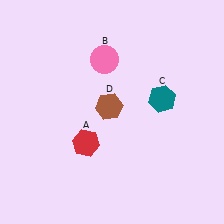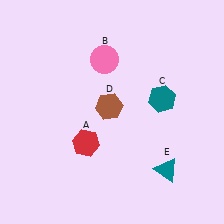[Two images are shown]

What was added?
A teal triangle (E) was added in Image 2.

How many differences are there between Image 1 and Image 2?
There is 1 difference between the two images.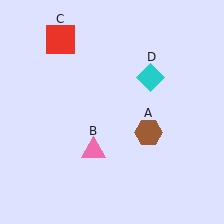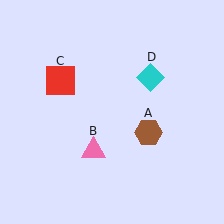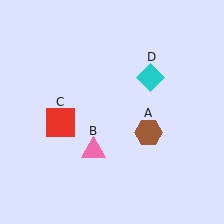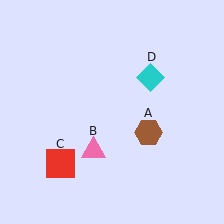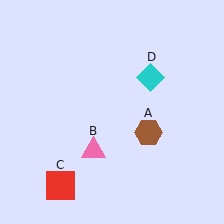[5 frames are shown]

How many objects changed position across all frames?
1 object changed position: red square (object C).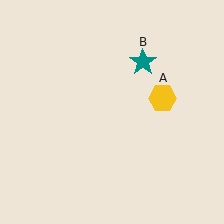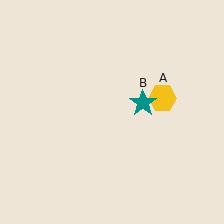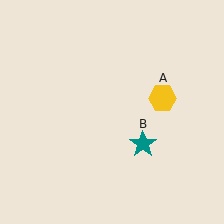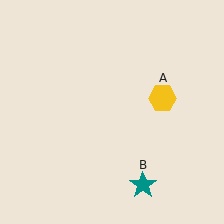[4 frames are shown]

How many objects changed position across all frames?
1 object changed position: teal star (object B).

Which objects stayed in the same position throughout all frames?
Yellow hexagon (object A) remained stationary.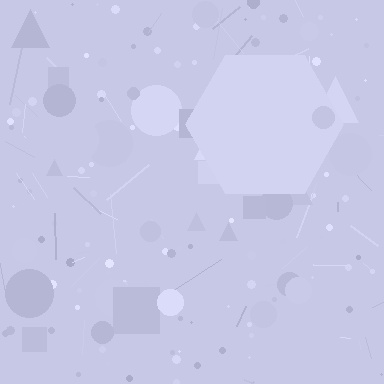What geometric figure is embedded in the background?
A hexagon is embedded in the background.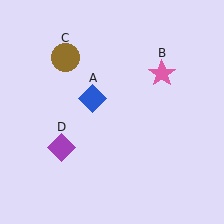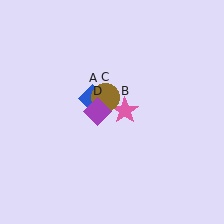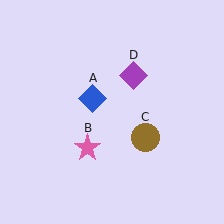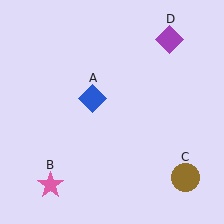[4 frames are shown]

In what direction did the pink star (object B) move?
The pink star (object B) moved down and to the left.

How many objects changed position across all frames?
3 objects changed position: pink star (object B), brown circle (object C), purple diamond (object D).